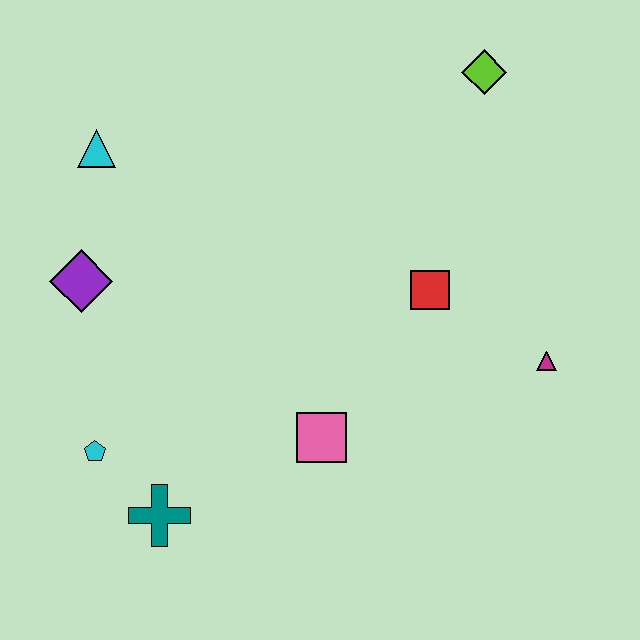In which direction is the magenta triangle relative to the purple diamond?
The magenta triangle is to the right of the purple diamond.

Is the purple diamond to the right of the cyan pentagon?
No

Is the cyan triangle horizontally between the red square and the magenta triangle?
No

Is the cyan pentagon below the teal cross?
No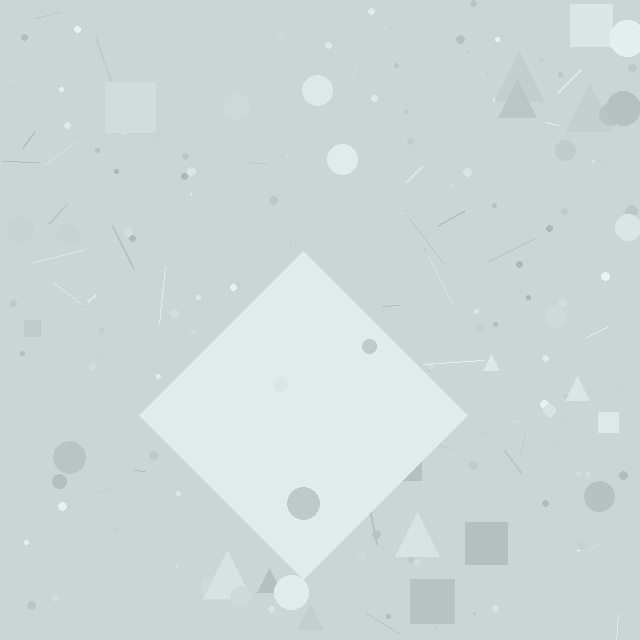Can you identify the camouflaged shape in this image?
The camouflaged shape is a diamond.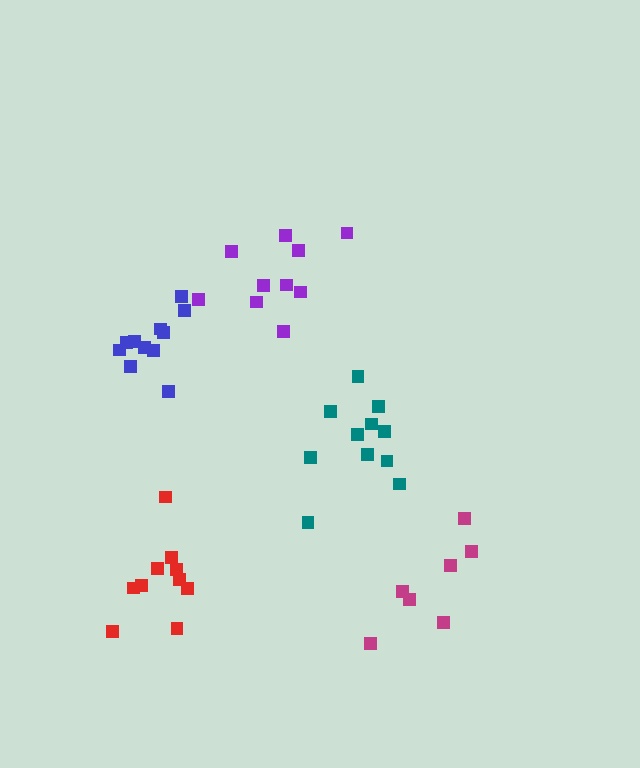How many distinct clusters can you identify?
There are 5 distinct clusters.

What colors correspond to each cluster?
The clusters are colored: blue, magenta, purple, red, teal.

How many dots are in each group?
Group 1: 11 dots, Group 2: 7 dots, Group 3: 10 dots, Group 4: 10 dots, Group 5: 11 dots (49 total).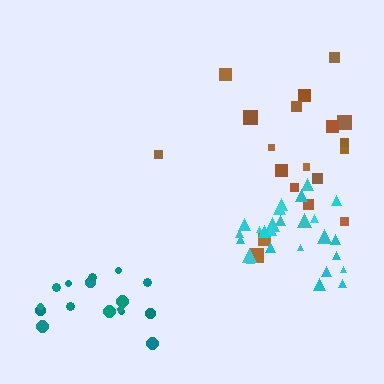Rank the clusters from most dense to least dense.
cyan, teal, brown.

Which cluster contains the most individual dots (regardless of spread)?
Cyan (26).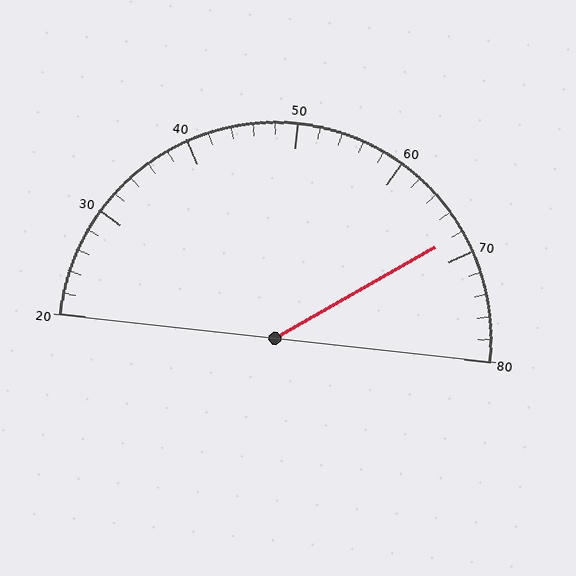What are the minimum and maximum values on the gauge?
The gauge ranges from 20 to 80.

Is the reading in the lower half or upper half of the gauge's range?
The reading is in the upper half of the range (20 to 80).